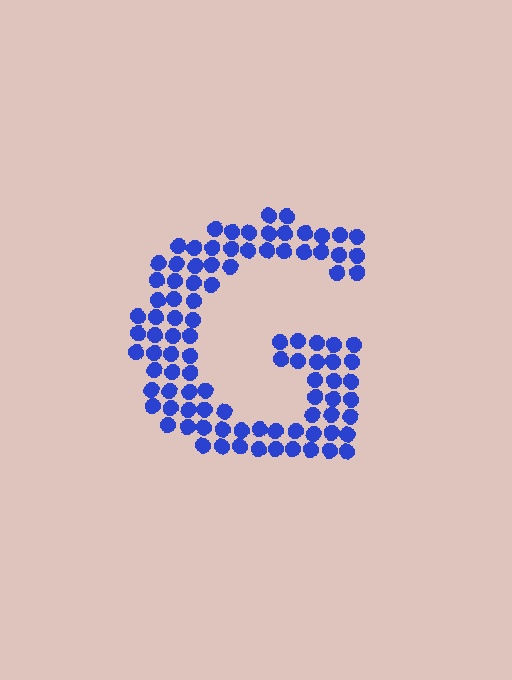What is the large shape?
The large shape is the letter G.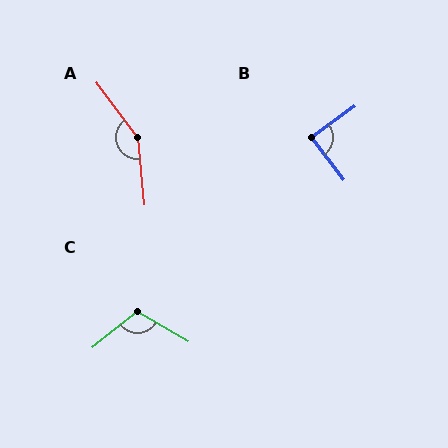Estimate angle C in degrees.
Approximately 110 degrees.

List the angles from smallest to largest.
B (88°), C (110°), A (149°).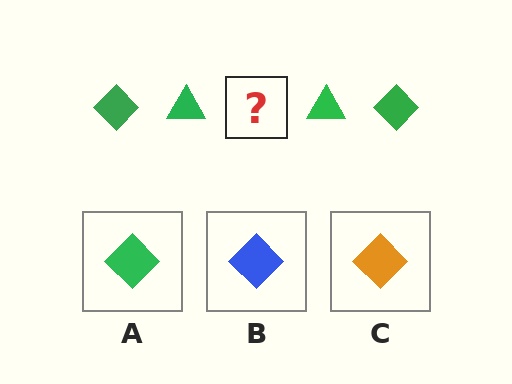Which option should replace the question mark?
Option A.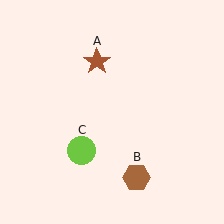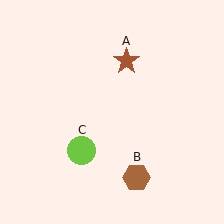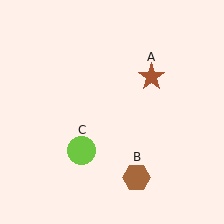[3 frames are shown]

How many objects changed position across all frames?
1 object changed position: brown star (object A).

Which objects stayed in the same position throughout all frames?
Brown hexagon (object B) and lime circle (object C) remained stationary.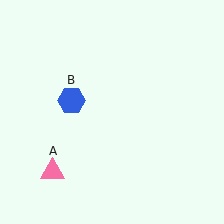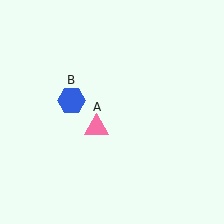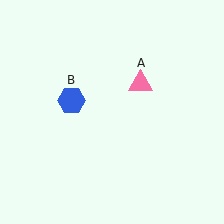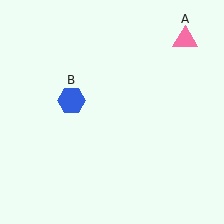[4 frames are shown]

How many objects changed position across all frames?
1 object changed position: pink triangle (object A).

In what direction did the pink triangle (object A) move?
The pink triangle (object A) moved up and to the right.